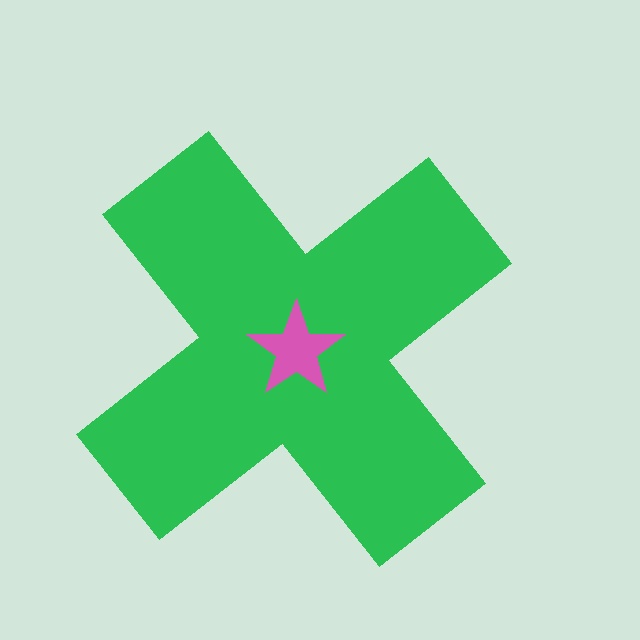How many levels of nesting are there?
2.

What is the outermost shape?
The green cross.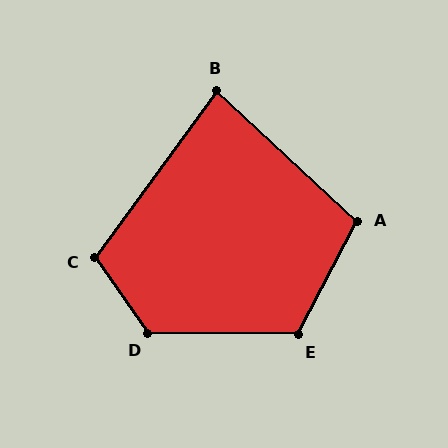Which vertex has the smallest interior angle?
B, at approximately 83 degrees.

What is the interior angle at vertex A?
Approximately 105 degrees (obtuse).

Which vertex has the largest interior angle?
D, at approximately 125 degrees.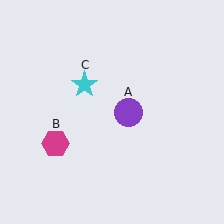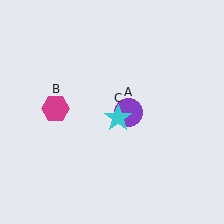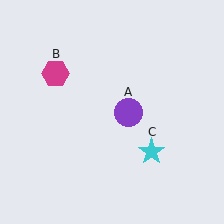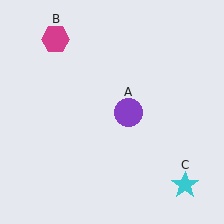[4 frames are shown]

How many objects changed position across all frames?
2 objects changed position: magenta hexagon (object B), cyan star (object C).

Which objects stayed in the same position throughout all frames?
Purple circle (object A) remained stationary.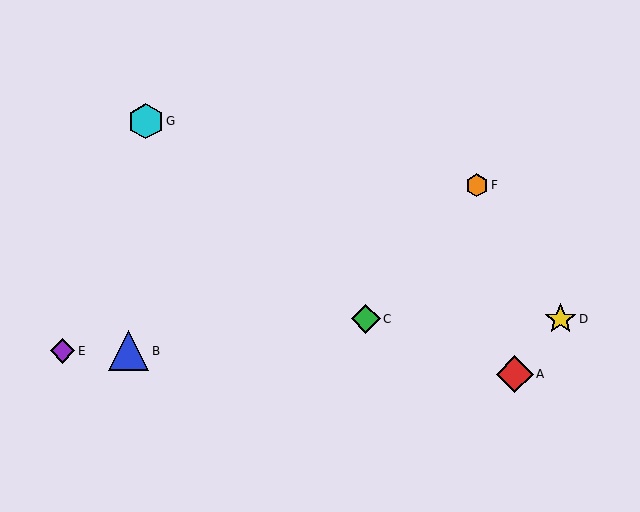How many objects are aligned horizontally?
2 objects (C, D) are aligned horizontally.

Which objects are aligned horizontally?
Objects C, D are aligned horizontally.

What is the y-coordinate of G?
Object G is at y≈121.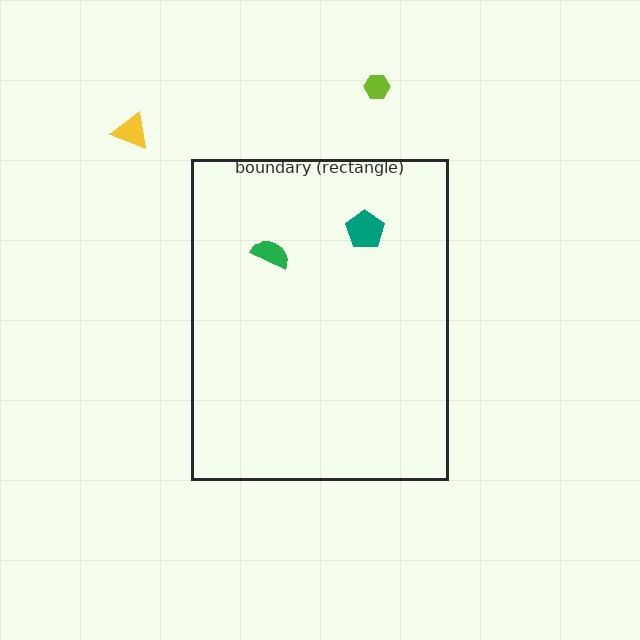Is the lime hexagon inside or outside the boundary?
Outside.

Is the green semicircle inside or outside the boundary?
Inside.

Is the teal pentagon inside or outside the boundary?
Inside.